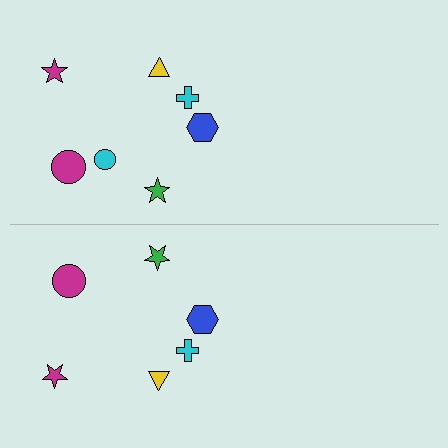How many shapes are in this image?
There are 13 shapes in this image.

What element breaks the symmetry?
A cyan circle is missing from the bottom side.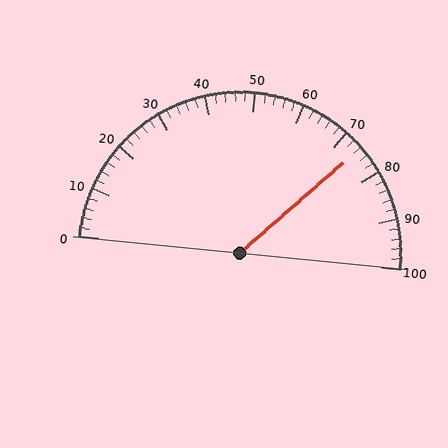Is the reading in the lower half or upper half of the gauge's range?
The reading is in the upper half of the range (0 to 100).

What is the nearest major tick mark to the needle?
The nearest major tick mark is 70.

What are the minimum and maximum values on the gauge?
The gauge ranges from 0 to 100.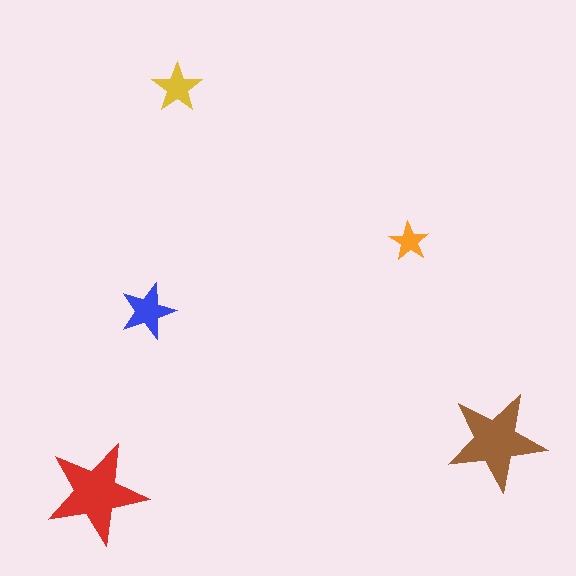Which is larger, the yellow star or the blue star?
The blue one.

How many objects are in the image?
There are 5 objects in the image.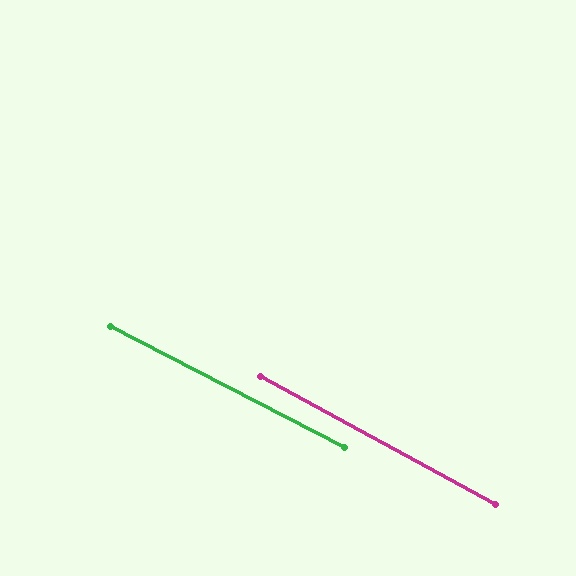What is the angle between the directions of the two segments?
Approximately 1 degree.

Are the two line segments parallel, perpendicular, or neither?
Parallel — their directions differ by only 1.1°.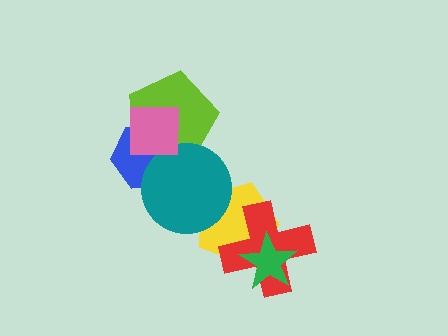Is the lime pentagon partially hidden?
Yes, it is partially covered by another shape.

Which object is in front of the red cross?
The green star is in front of the red cross.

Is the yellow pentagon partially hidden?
Yes, it is partially covered by another shape.